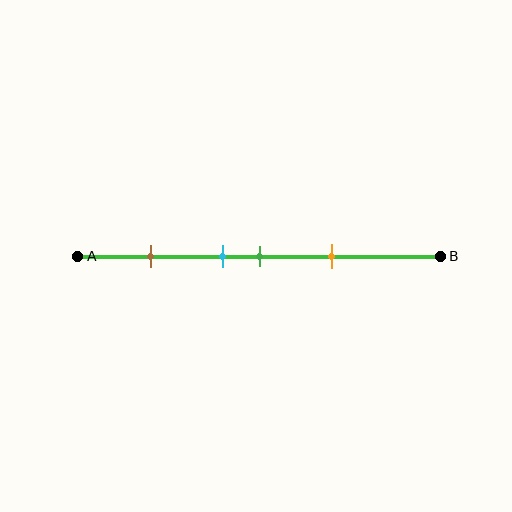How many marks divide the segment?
There are 4 marks dividing the segment.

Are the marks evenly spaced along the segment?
No, the marks are not evenly spaced.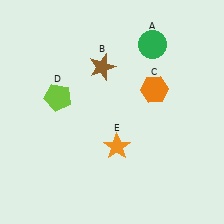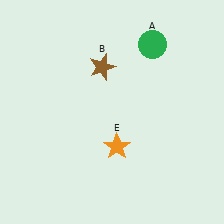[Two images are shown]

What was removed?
The orange hexagon (C), the lime pentagon (D) were removed in Image 2.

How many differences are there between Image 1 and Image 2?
There are 2 differences between the two images.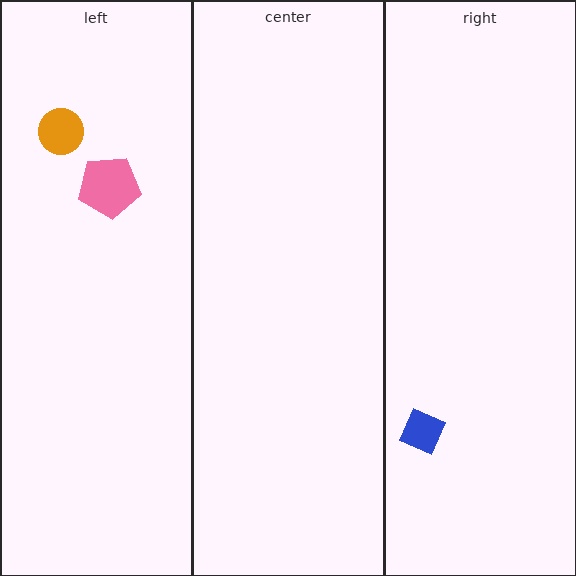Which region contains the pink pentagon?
The left region.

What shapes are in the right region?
The blue diamond.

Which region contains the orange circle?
The left region.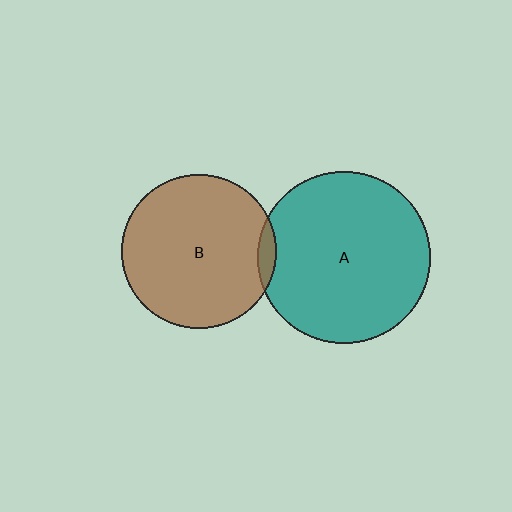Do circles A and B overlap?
Yes.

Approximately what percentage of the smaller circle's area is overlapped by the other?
Approximately 5%.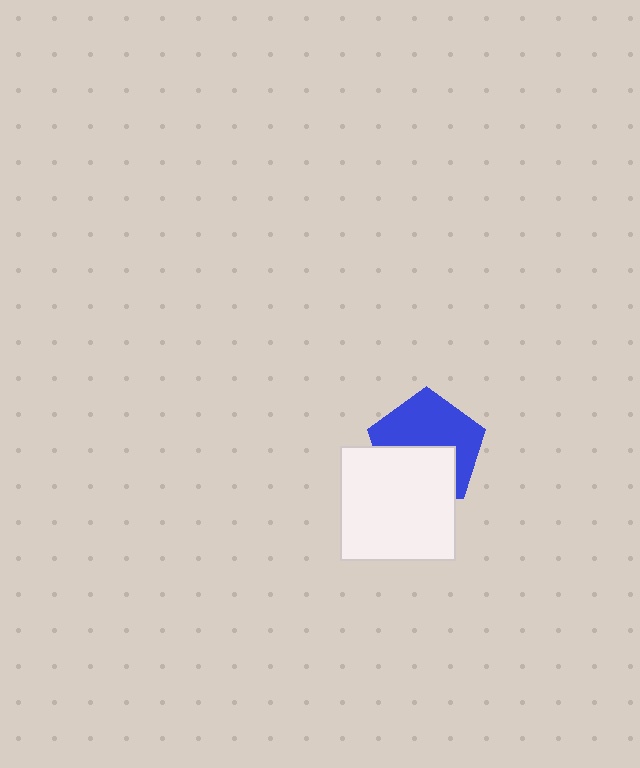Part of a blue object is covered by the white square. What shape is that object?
It is a pentagon.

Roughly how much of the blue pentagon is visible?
About half of it is visible (roughly 57%).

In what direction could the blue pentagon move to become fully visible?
The blue pentagon could move up. That would shift it out from behind the white square entirely.